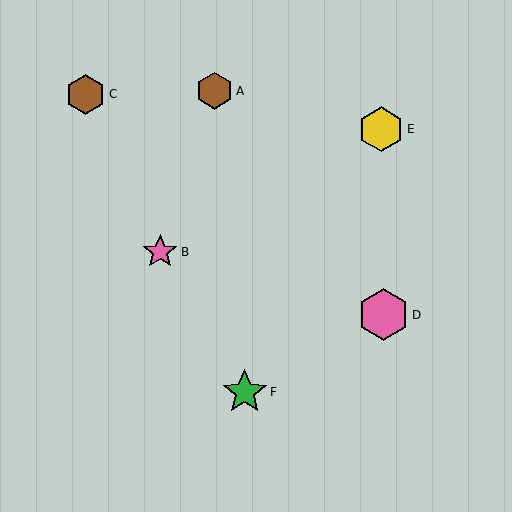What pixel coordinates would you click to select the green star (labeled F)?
Click at (245, 392) to select the green star F.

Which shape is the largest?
The pink hexagon (labeled D) is the largest.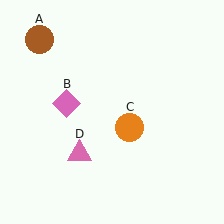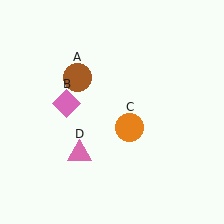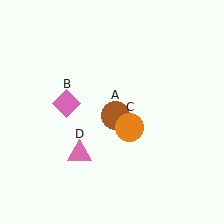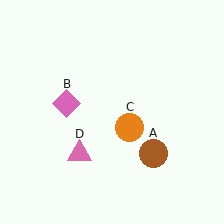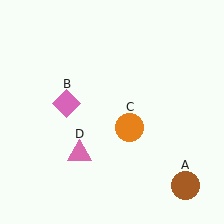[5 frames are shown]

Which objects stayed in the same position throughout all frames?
Pink diamond (object B) and orange circle (object C) and pink triangle (object D) remained stationary.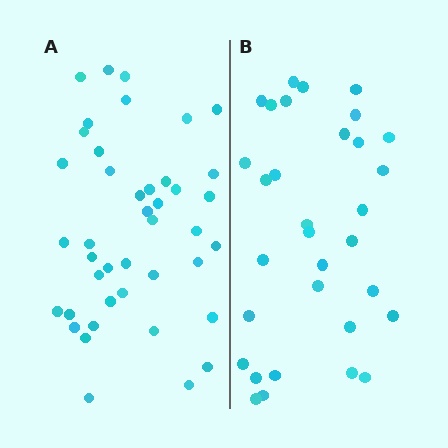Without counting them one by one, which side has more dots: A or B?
Region A (the left region) has more dots.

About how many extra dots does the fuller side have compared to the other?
Region A has roughly 10 or so more dots than region B.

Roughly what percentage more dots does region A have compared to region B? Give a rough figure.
About 30% more.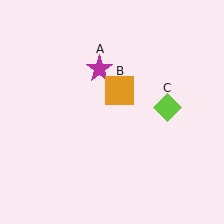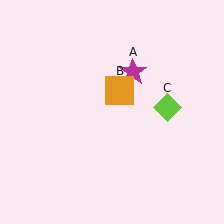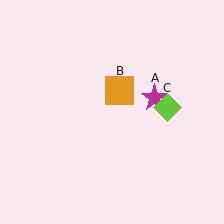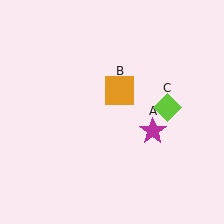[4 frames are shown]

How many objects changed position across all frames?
1 object changed position: magenta star (object A).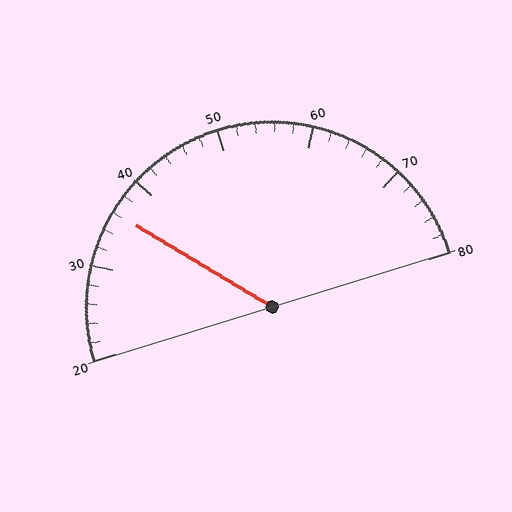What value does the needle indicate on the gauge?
The needle indicates approximately 36.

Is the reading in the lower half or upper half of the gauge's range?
The reading is in the lower half of the range (20 to 80).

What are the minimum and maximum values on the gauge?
The gauge ranges from 20 to 80.